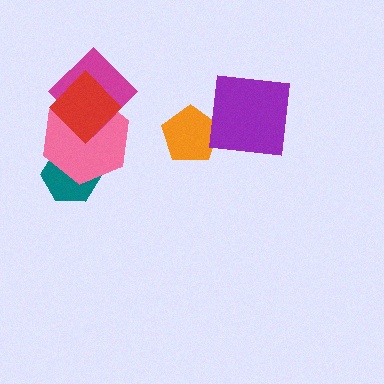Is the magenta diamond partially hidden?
Yes, it is partially covered by another shape.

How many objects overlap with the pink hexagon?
3 objects overlap with the pink hexagon.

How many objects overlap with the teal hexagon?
1 object overlaps with the teal hexagon.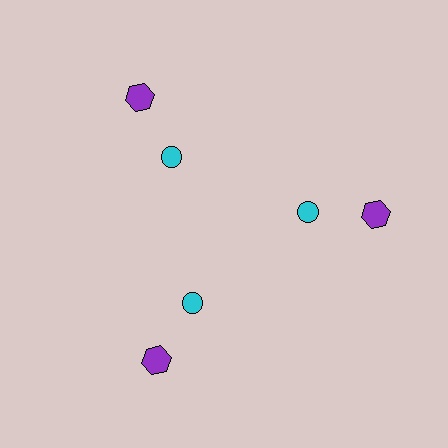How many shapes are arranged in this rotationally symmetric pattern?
There are 6 shapes, arranged in 3 groups of 2.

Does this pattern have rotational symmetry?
Yes, this pattern has 3-fold rotational symmetry. It looks the same after rotating 120 degrees around the center.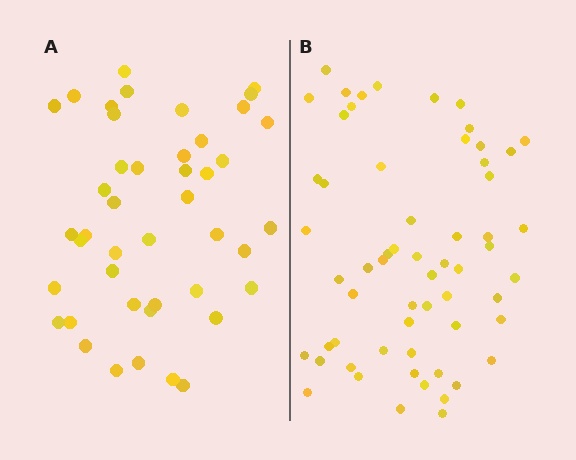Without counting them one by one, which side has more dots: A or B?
Region B (the right region) has more dots.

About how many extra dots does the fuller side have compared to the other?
Region B has approximately 15 more dots than region A.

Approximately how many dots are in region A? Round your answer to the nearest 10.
About 40 dots. (The exact count is 44, which rounds to 40.)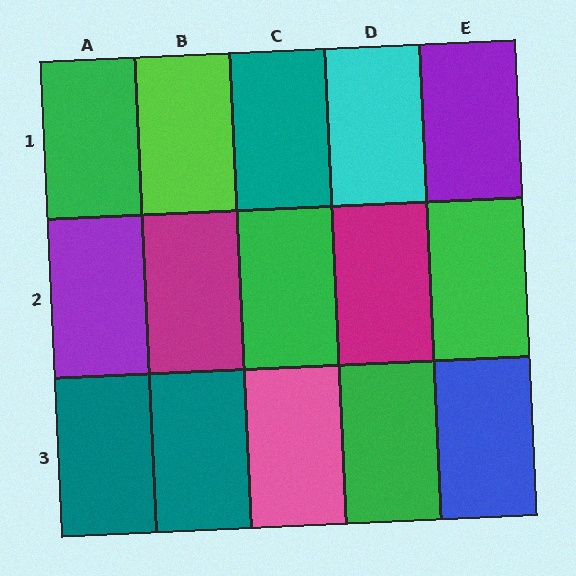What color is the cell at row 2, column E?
Green.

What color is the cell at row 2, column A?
Purple.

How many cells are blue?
1 cell is blue.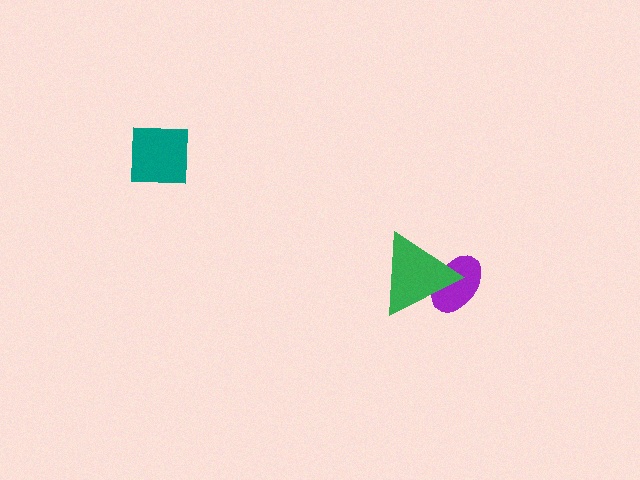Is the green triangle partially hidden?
No, no other shape covers it.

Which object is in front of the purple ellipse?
The green triangle is in front of the purple ellipse.